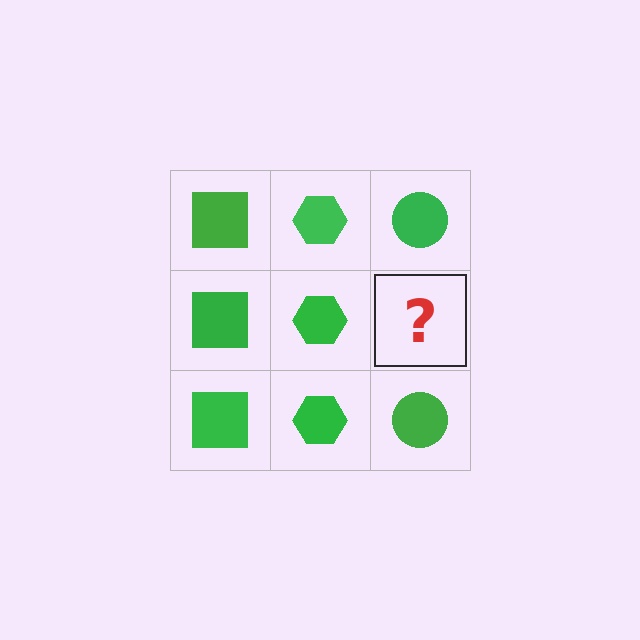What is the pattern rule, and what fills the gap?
The rule is that each column has a consistent shape. The gap should be filled with a green circle.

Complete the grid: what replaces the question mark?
The question mark should be replaced with a green circle.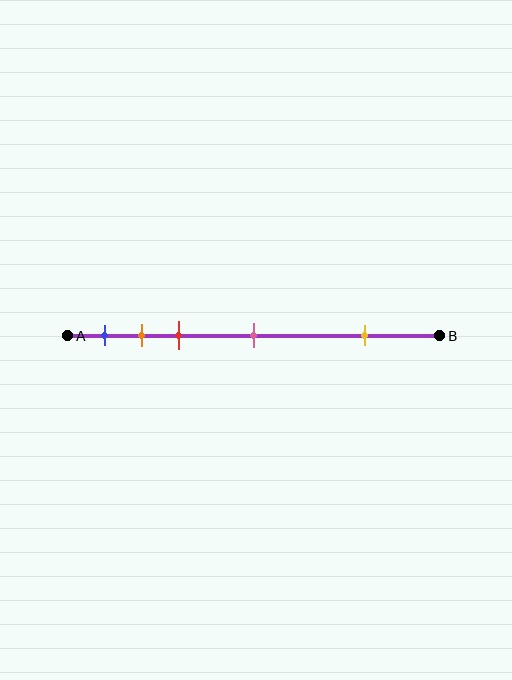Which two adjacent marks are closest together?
The orange and red marks are the closest adjacent pair.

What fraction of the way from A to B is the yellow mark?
The yellow mark is approximately 80% (0.8) of the way from A to B.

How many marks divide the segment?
There are 5 marks dividing the segment.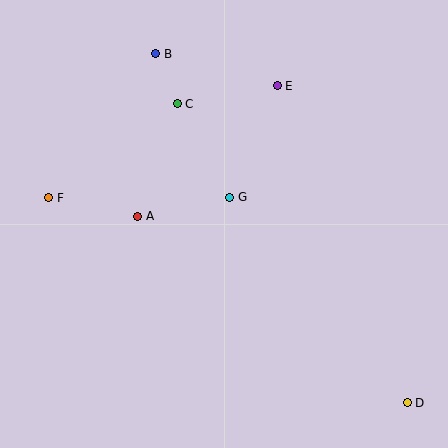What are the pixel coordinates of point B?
Point B is at (156, 54).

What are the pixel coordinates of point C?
Point C is at (177, 104).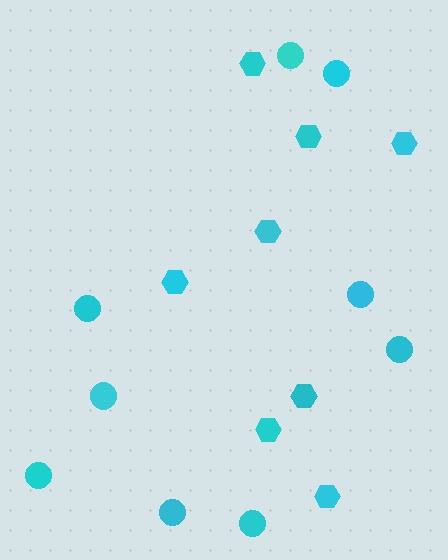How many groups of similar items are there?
There are 2 groups: one group of hexagons (8) and one group of circles (9).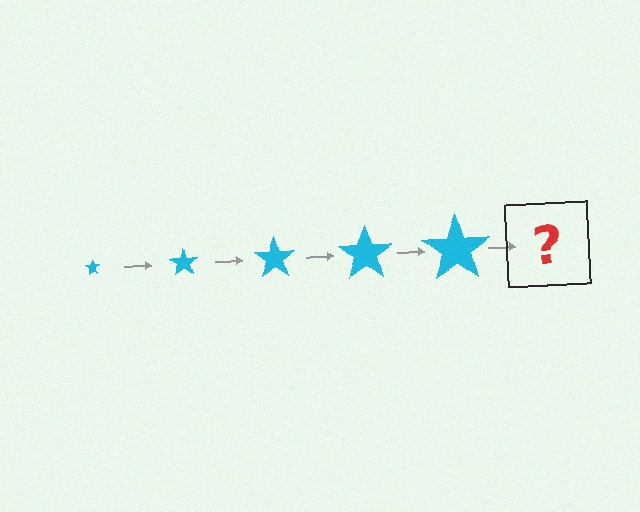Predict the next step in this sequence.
The next step is a cyan star, larger than the previous one.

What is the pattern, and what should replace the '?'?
The pattern is that the star gets progressively larger each step. The '?' should be a cyan star, larger than the previous one.